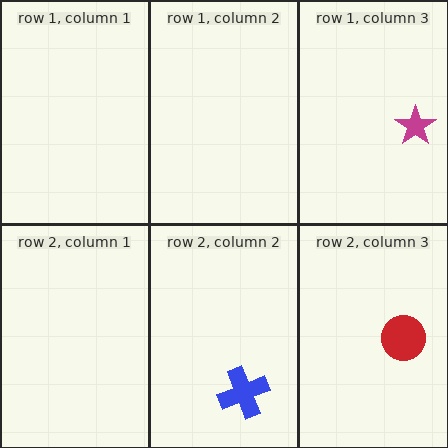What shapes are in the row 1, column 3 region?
The magenta star.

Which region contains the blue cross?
The row 2, column 2 region.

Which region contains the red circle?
The row 2, column 3 region.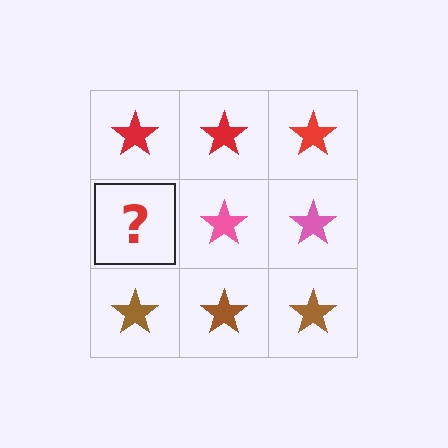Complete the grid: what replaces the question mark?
The question mark should be replaced with a pink star.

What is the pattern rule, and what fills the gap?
The rule is that each row has a consistent color. The gap should be filled with a pink star.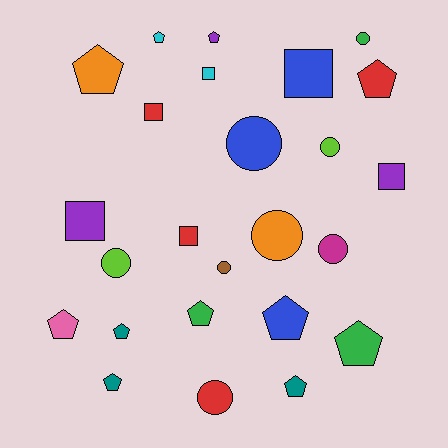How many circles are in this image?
There are 8 circles.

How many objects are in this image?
There are 25 objects.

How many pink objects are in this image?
There is 1 pink object.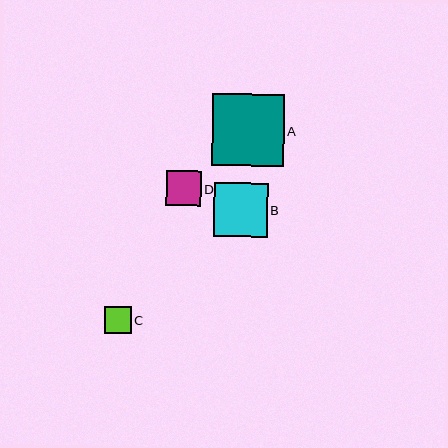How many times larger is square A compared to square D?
Square A is approximately 2.1 times the size of square D.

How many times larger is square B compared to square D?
Square B is approximately 1.6 times the size of square D.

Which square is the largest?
Square A is the largest with a size of approximately 72 pixels.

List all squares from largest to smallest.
From largest to smallest: A, B, D, C.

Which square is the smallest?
Square C is the smallest with a size of approximately 27 pixels.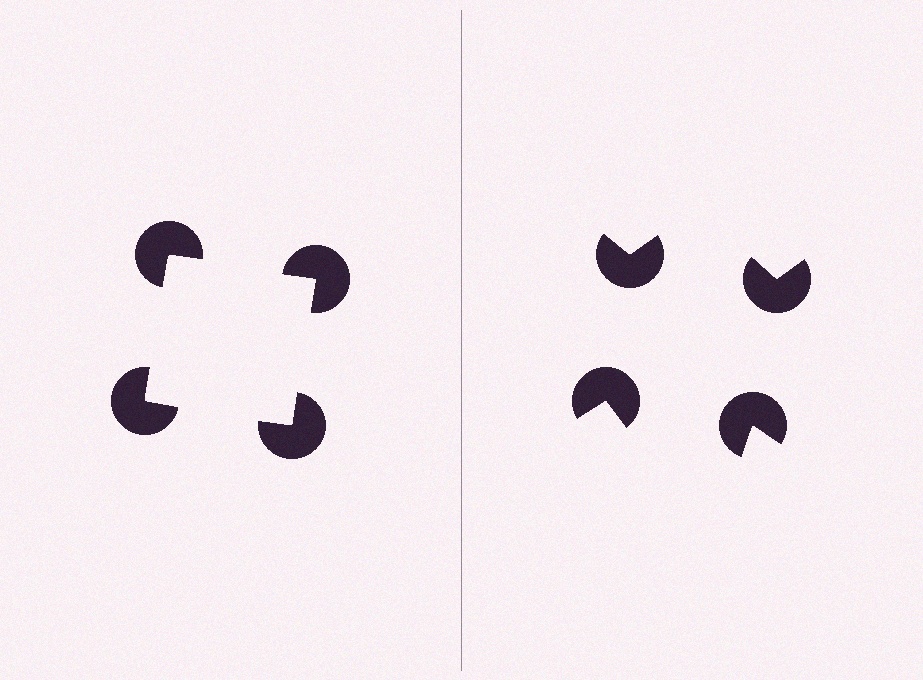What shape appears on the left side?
An illusory square.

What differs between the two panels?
The pac-man discs are positioned identically on both sides; only the wedge orientations differ. On the left they align to a square; on the right they are misaligned.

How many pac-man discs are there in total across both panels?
8 — 4 on each side.